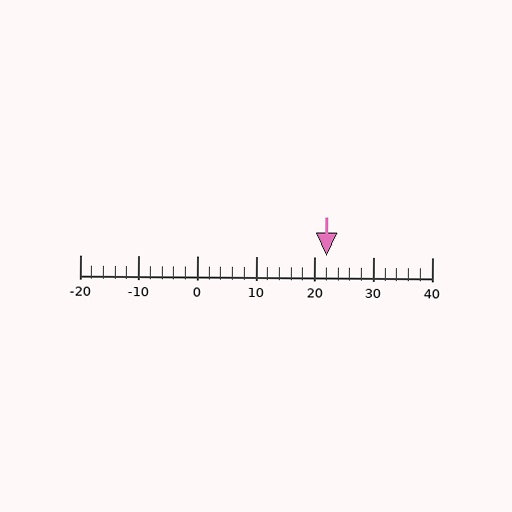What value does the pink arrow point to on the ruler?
The pink arrow points to approximately 22.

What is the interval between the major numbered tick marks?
The major tick marks are spaced 10 units apart.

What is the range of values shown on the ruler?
The ruler shows values from -20 to 40.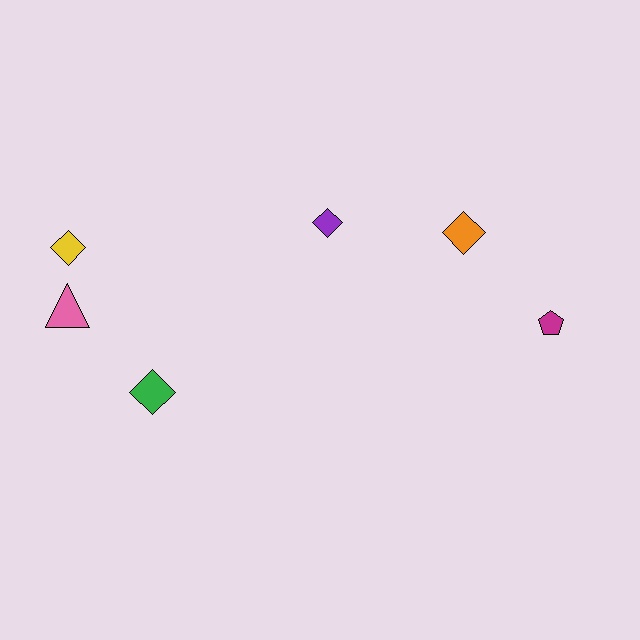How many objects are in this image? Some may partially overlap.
There are 6 objects.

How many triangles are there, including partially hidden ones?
There is 1 triangle.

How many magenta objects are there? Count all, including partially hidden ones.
There is 1 magenta object.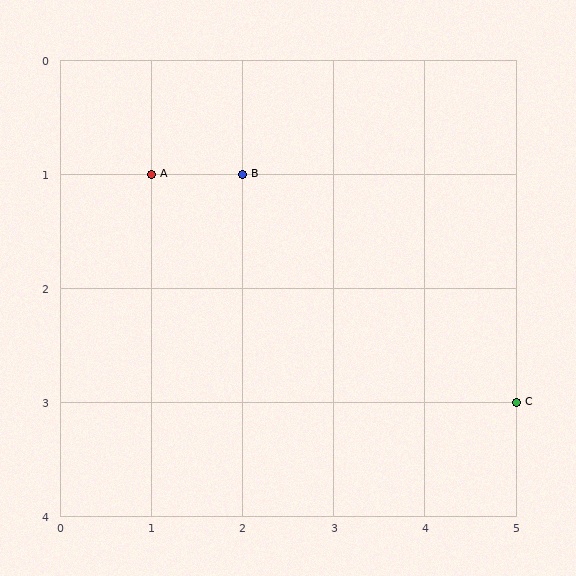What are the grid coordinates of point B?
Point B is at grid coordinates (2, 1).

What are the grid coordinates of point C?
Point C is at grid coordinates (5, 3).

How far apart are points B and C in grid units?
Points B and C are 3 columns and 2 rows apart (about 3.6 grid units diagonally).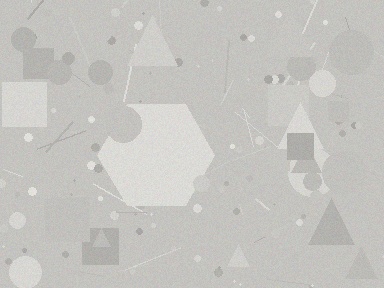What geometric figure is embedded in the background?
A hexagon is embedded in the background.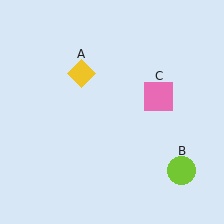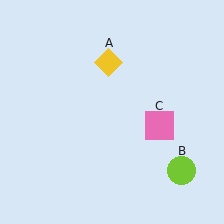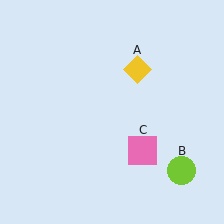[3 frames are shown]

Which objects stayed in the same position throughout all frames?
Lime circle (object B) remained stationary.